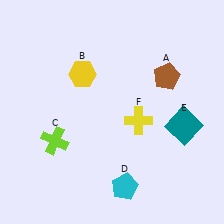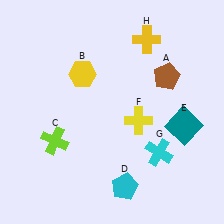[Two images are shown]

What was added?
A cyan cross (G), a yellow cross (H) were added in Image 2.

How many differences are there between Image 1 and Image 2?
There are 2 differences between the two images.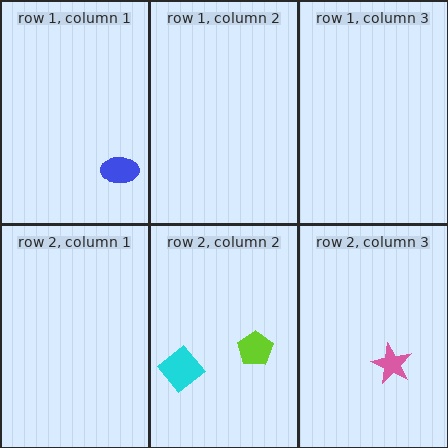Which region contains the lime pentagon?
The row 2, column 2 region.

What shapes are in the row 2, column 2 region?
The lime pentagon, the cyan diamond.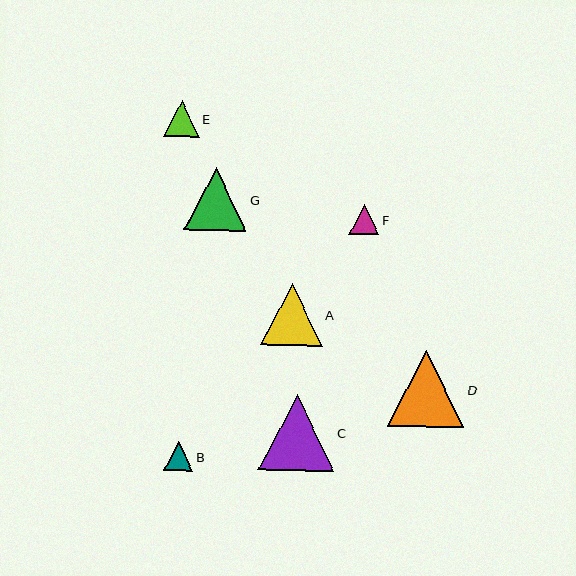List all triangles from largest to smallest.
From largest to smallest: D, C, G, A, E, F, B.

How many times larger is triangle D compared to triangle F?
Triangle D is approximately 2.5 times the size of triangle F.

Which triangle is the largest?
Triangle D is the largest with a size of approximately 76 pixels.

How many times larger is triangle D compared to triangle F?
Triangle D is approximately 2.5 times the size of triangle F.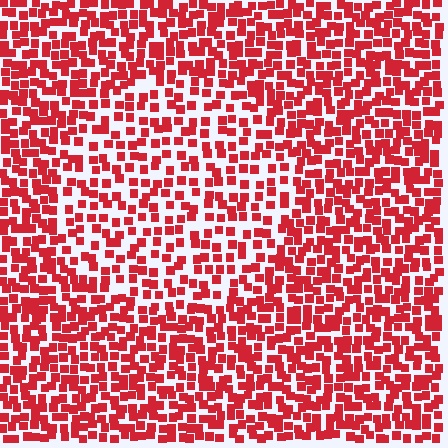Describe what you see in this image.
The image contains small red elements arranged at two different densities. A circle-shaped region is visible where the elements are less densely packed than the surrounding area.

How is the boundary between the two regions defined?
The boundary is defined by a change in element density (approximately 1.6x ratio). All elements are the same color, size, and shape.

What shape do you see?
I see a circle.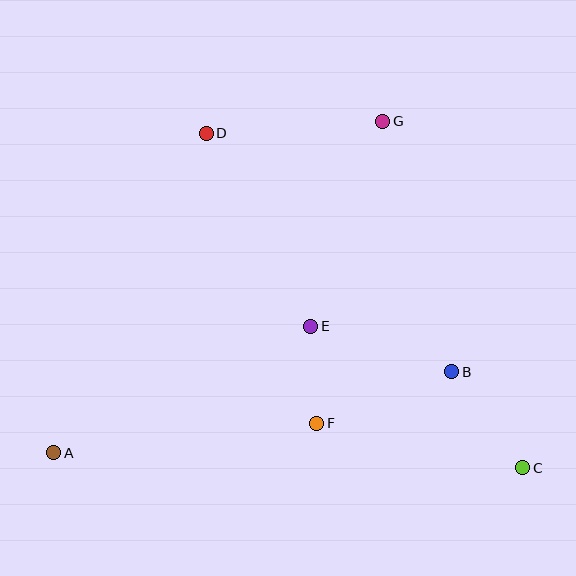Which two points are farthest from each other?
Points A and C are farthest from each other.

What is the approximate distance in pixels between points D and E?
The distance between D and E is approximately 219 pixels.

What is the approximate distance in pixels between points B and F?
The distance between B and F is approximately 145 pixels.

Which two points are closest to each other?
Points E and F are closest to each other.